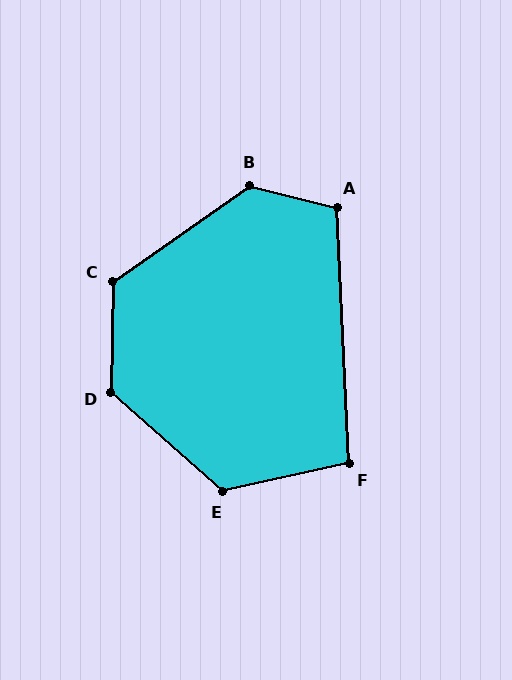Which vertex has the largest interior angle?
B, at approximately 130 degrees.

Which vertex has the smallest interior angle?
F, at approximately 99 degrees.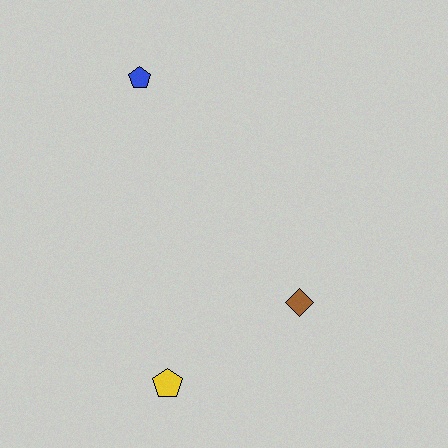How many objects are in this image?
There are 3 objects.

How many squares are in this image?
There are no squares.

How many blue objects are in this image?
There is 1 blue object.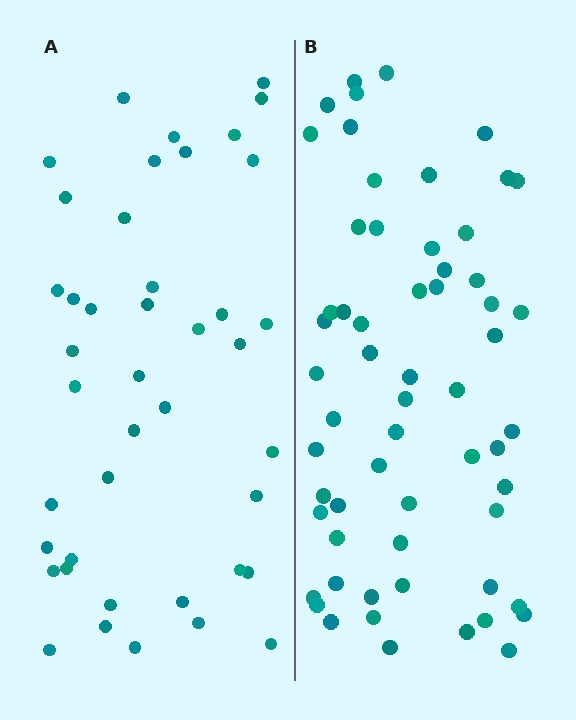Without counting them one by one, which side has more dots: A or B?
Region B (the right region) has more dots.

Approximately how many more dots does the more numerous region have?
Region B has approximately 20 more dots than region A.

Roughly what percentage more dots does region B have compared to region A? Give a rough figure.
About 45% more.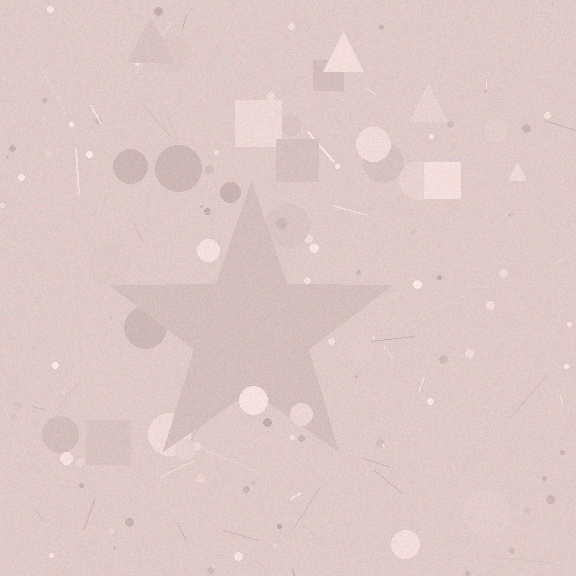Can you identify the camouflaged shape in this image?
The camouflaged shape is a star.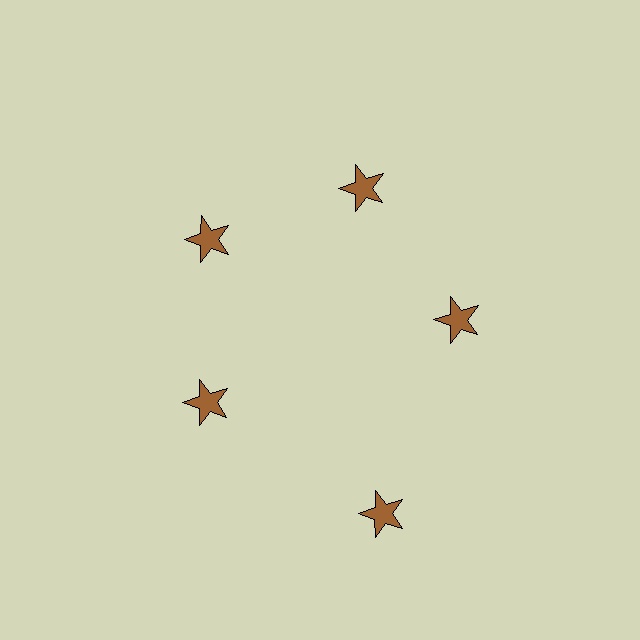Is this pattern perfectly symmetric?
No. The 5 brown stars are arranged in a ring, but one element near the 5 o'clock position is pushed outward from the center, breaking the 5-fold rotational symmetry.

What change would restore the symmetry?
The symmetry would be restored by moving it inward, back onto the ring so that all 5 stars sit at equal angles and equal distance from the center.